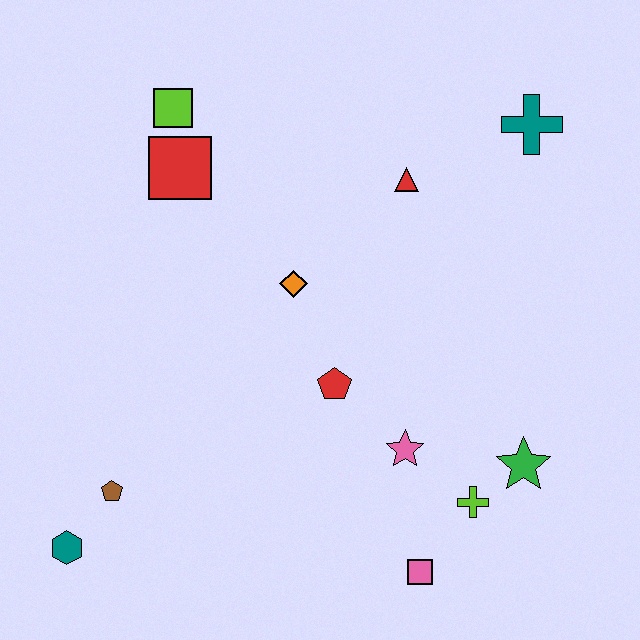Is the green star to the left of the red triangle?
No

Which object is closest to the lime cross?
The green star is closest to the lime cross.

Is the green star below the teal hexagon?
No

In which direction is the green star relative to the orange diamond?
The green star is to the right of the orange diamond.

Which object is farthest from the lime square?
The pink square is farthest from the lime square.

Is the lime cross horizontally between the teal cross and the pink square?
Yes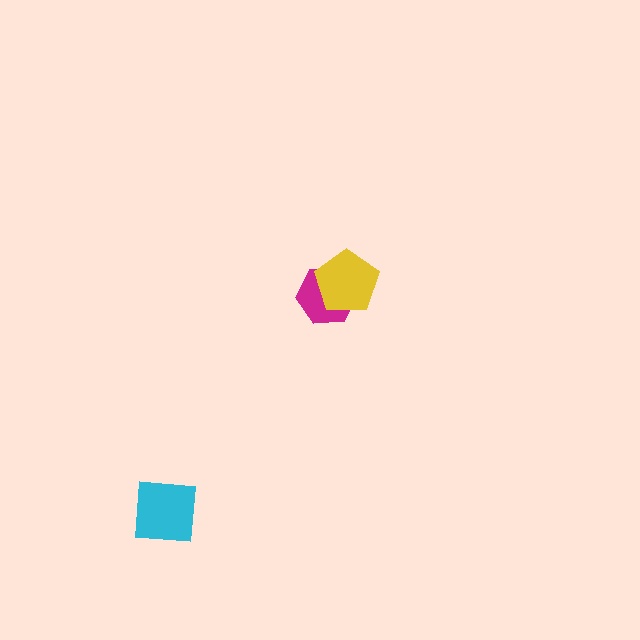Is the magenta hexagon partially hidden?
Yes, it is partially covered by another shape.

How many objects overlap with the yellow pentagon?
1 object overlaps with the yellow pentagon.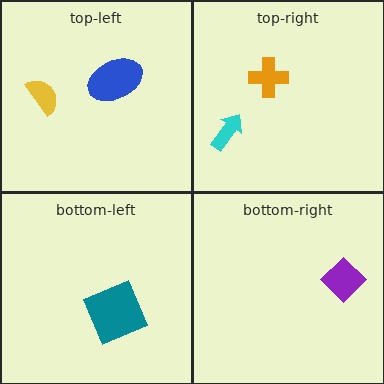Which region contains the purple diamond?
The bottom-right region.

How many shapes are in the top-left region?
2.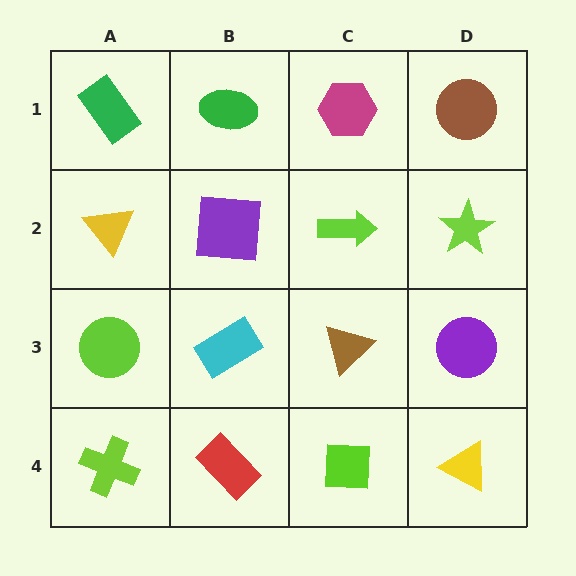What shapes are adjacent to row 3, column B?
A purple square (row 2, column B), a red rectangle (row 4, column B), a lime circle (row 3, column A), a brown triangle (row 3, column C).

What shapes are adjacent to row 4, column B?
A cyan rectangle (row 3, column B), a lime cross (row 4, column A), a lime square (row 4, column C).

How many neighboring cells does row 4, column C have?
3.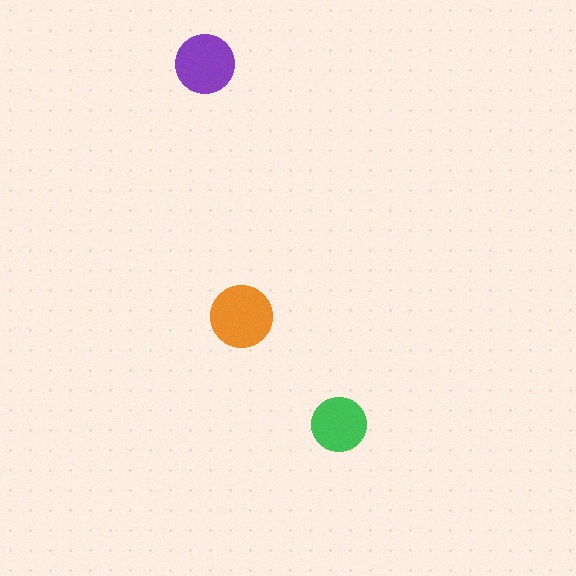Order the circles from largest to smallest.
the orange one, the purple one, the green one.